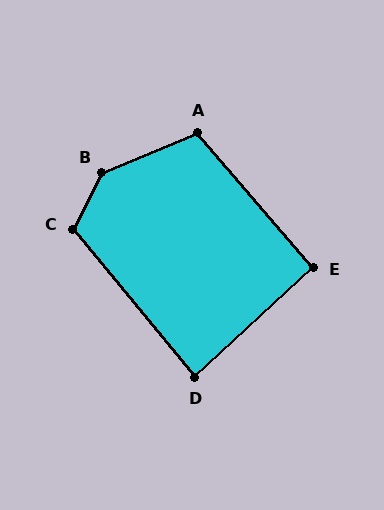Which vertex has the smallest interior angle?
D, at approximately 87 degrees.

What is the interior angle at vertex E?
Approximately 92 degrees (approximately right).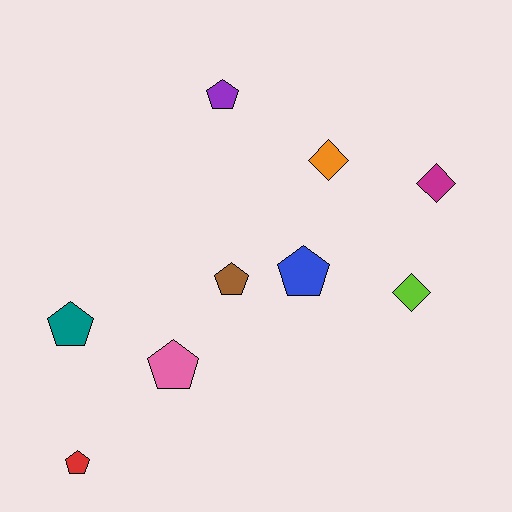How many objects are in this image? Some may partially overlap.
There are 9 objects.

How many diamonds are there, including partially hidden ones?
There are 3 diamonds.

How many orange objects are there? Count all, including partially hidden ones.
There is 1 orange object.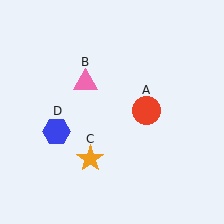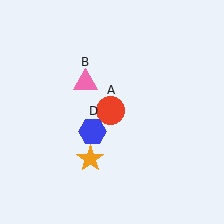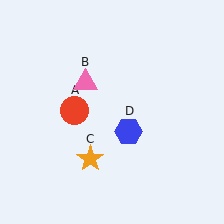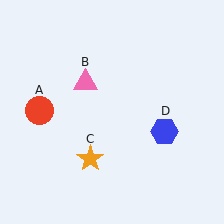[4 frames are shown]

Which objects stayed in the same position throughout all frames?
Pink triangle (object B) and orange star (object C) remained stationary.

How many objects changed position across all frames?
2 objects changed position: red circle (object A), blue hexagon (object D).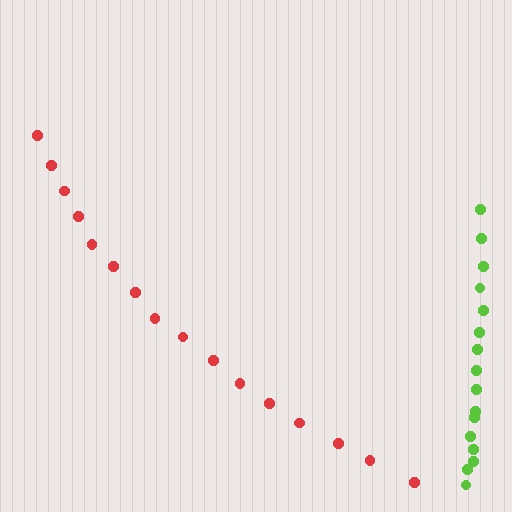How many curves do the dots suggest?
There are 2 distinct paths.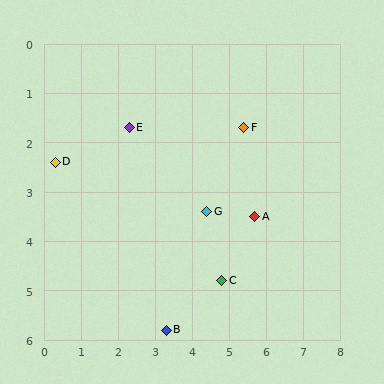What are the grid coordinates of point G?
Point G is at approximately (4.4, 3.4).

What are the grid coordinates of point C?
Point C is at approximately (4.8, 4.8).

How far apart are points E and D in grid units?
Points E and D are about 2.1 grid units apart.